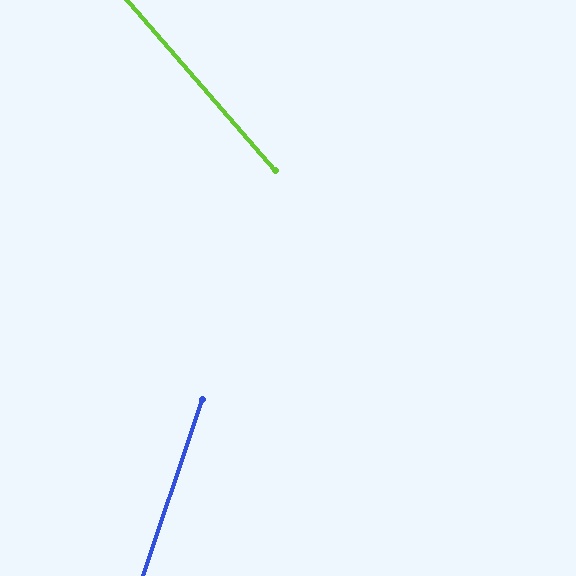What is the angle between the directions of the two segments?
Approximately 59 degrees.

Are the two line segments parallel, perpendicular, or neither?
Neither parallel nor perpendicular — they differ by about 59°.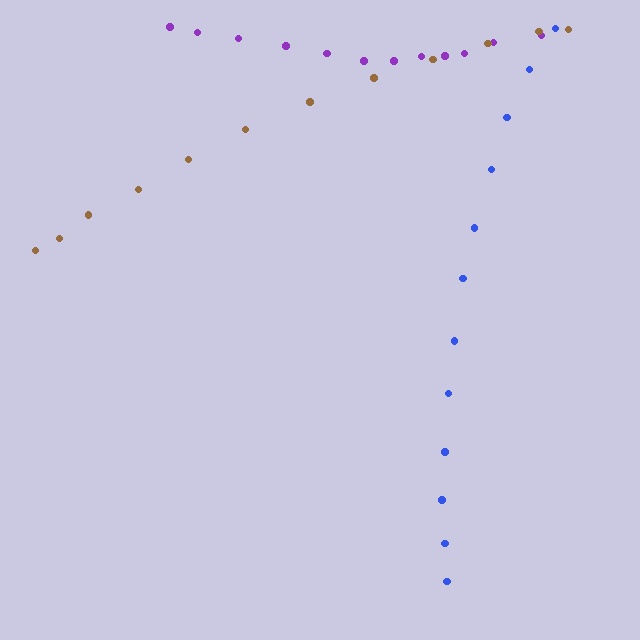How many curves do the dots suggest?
There are 3 distinct paths.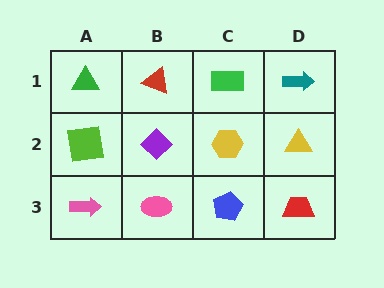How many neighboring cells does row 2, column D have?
3.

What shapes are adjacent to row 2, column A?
A green triangle (row 1, column A), a pink arrow (row 3, column A), a purple diamond (row 2, column B).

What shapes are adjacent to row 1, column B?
A purple diamond (row 2, column B), a green triangle (row 1, column A), a green rectangle (row 1, column C).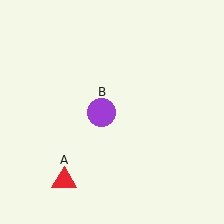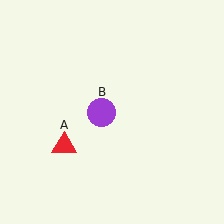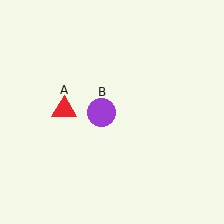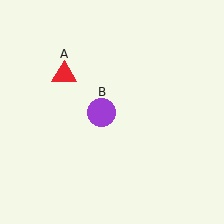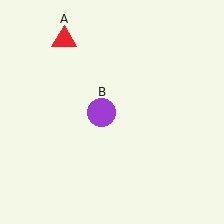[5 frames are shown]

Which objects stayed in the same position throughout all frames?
Purple circle (object B) remained stationary.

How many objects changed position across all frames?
1 object changed position: red triangle (object A).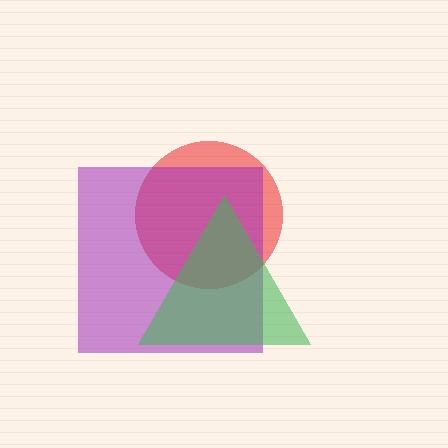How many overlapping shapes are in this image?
There are 3 overlapping shapes in the image.